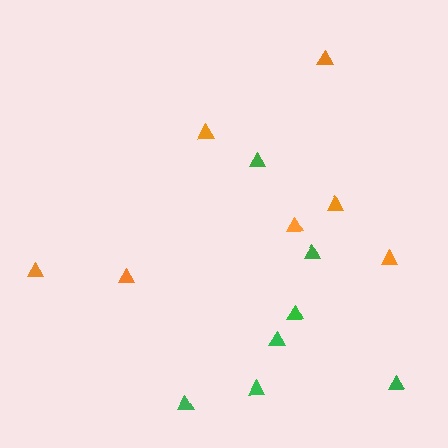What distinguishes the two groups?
There are 2 groups: one group of green triangles (7) and one group of orange triangles (7).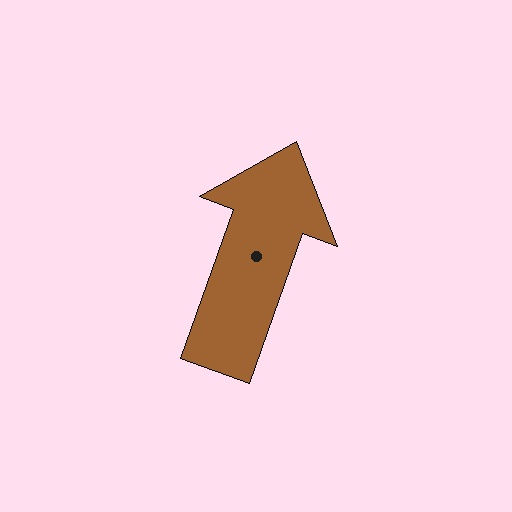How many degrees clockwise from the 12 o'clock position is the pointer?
Approximately 20 degrees.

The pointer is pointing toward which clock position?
Roughly 1 o'clock.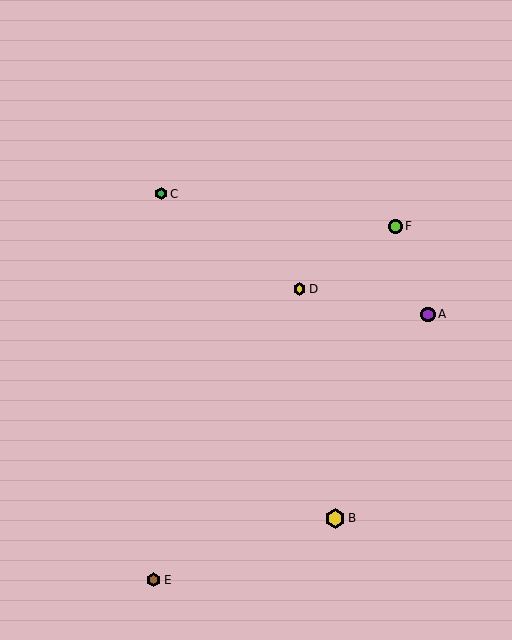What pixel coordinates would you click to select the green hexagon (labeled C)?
Click at (161, 194) to select the green hexagon C.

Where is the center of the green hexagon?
The center of the green hexagon is at (161, 194).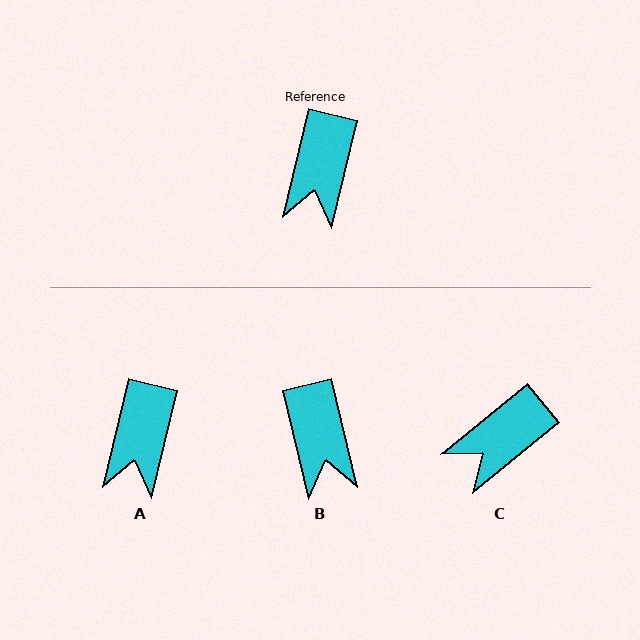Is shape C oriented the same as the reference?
No, it is off by about 37 degrees.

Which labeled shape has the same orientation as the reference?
A.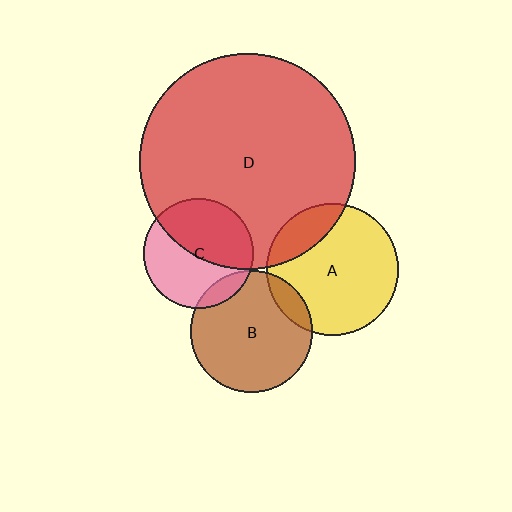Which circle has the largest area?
Circle D (red).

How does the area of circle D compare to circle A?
Approximately 2.7 times.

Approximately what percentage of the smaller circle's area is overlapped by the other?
Approximately 10%.